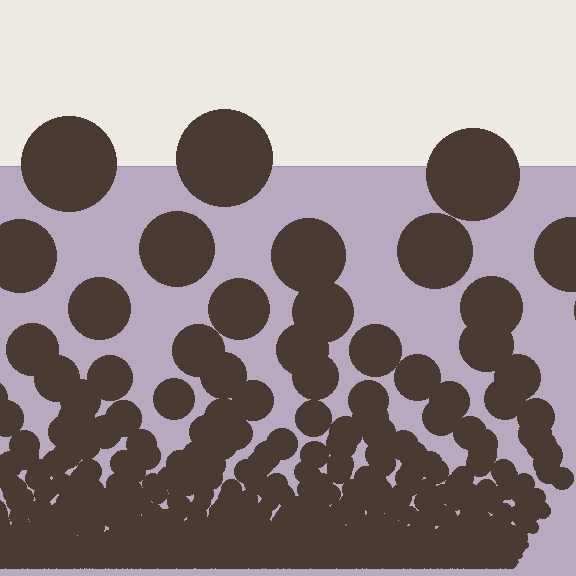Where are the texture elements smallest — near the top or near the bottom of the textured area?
Near the bottom.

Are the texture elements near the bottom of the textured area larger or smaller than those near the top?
Smaller. The gradient is inverted — elements near the bottom are smaller and denser.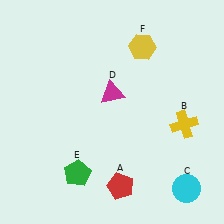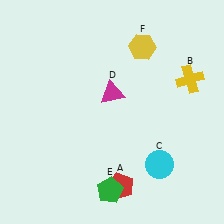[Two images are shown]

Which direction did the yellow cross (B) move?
The yellow cross (B) moved up.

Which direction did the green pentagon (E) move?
The green pentagon (E) moved right.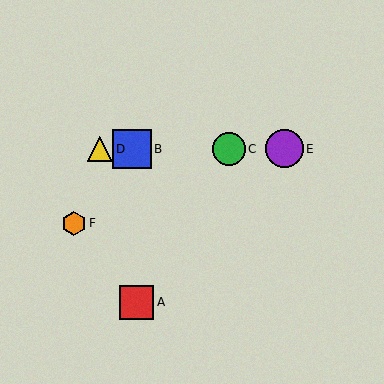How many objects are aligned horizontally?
4 objects (B, C, D, E) are aligned horizontally.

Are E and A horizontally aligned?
No, E is at y≈149 and A is at y≈302.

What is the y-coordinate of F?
Object F is at y≈223.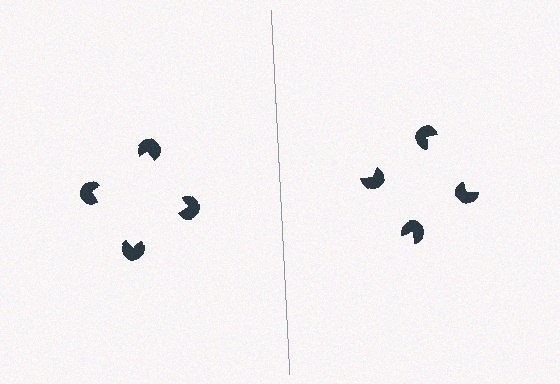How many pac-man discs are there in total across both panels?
8 — 4 on each side.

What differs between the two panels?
The pac-man discs are positioned identically on both sides; only the wedge orientations differ. On the left they align to a square; on the right they are misaligned.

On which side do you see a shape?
An illusory square appears on the left side. On the right side the wedge cuts are rotated, so no coherent shape forms.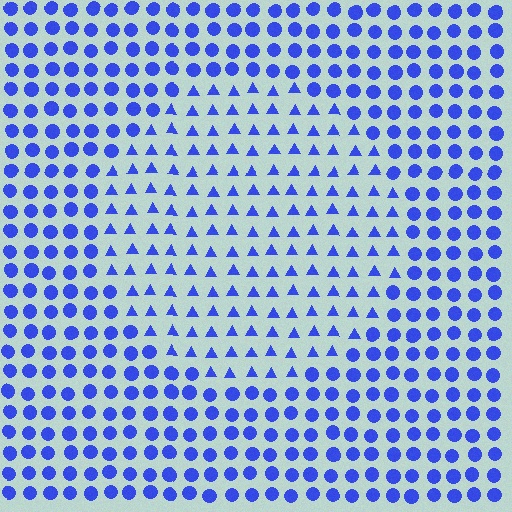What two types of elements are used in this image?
The image uses triangles inside the circle region and circles outside it.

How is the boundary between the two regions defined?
The boundary is defined by a change in element shape: triangles inside vs. circles outside. All elements share the same color and spacing.